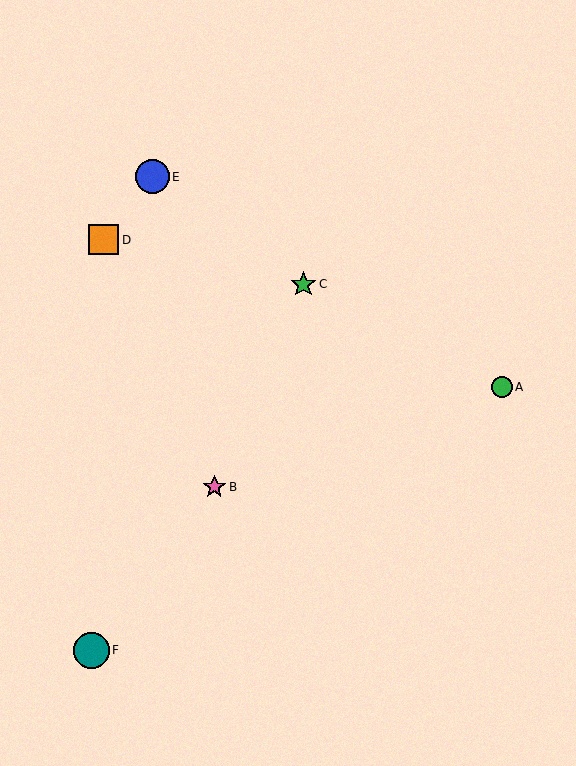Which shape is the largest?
The teal circle (labeled F) is the largest.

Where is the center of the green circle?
The center of the green circle is at (502, 387).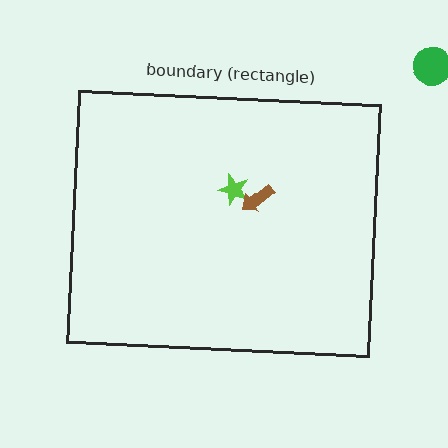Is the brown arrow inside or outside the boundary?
Inside.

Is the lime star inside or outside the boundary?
Inside.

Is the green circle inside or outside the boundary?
Outside.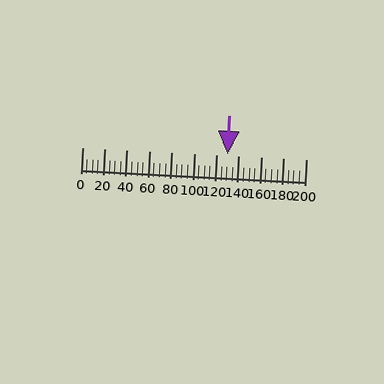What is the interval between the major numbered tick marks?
The major tick marks are spaced 20 units apart.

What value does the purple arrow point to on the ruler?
The purple arrow points to approximately 130.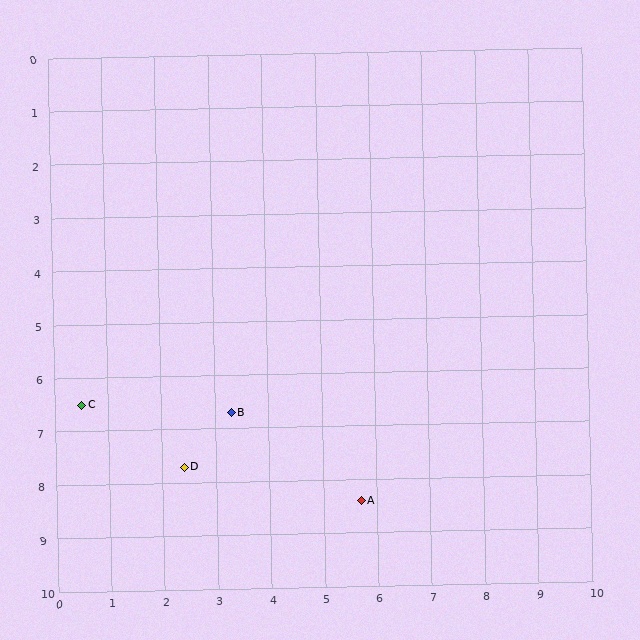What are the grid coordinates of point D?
Point D is at approximately (2.4, 7.7).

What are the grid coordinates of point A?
Point A is at approximately (5.7, 8.4).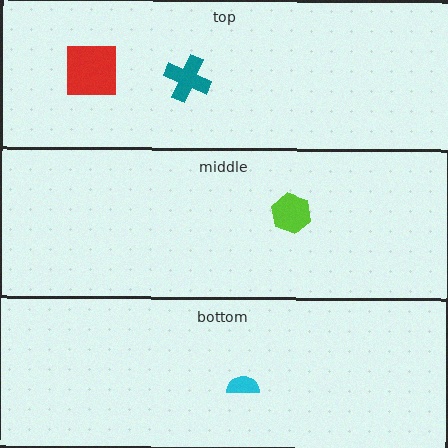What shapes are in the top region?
The teal cross, the red square.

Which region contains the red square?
The top region.